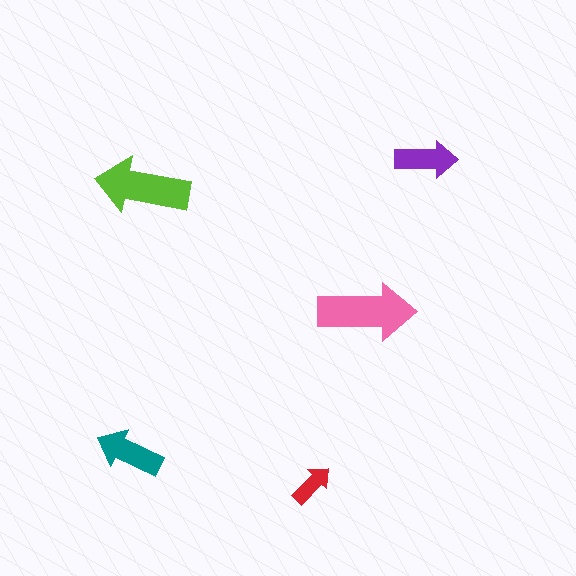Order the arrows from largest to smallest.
the pink one, the lime one, the teal one, the purple one, the red one.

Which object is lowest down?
The red arrow is bottommost.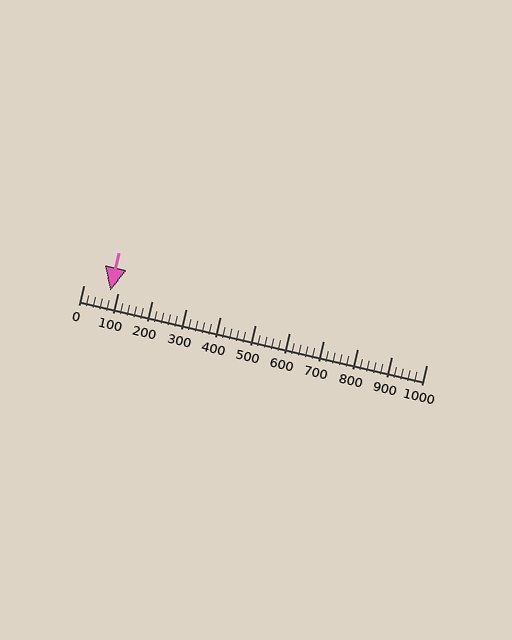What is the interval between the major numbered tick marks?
The major tick marks are spaced 100 units apart.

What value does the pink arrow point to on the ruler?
The pink arrow points to approximately 78.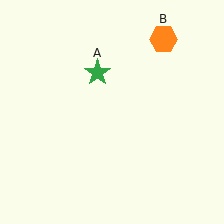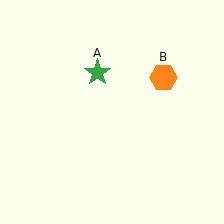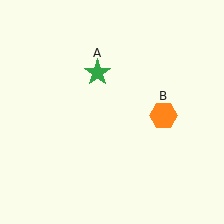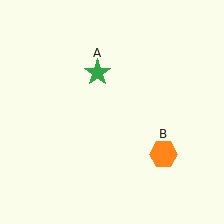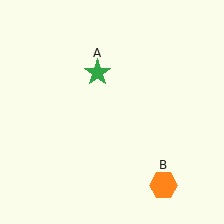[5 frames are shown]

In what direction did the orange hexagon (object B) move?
The orange hexagon (object B) moved down.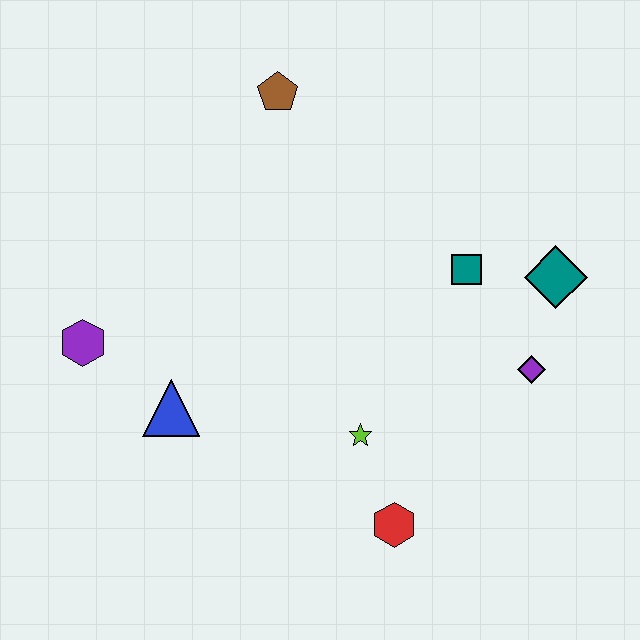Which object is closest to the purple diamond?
The teal diamond is closest to the purple diamond.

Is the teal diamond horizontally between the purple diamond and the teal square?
No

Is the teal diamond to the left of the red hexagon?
No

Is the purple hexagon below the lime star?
No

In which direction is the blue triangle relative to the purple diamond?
The blue triangle is to the left of the purple diamond.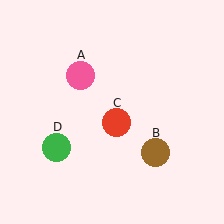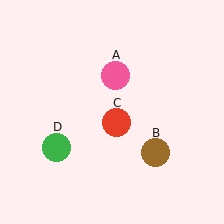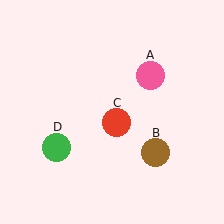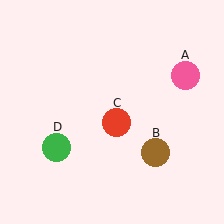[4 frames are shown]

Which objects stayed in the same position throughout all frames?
Brown circle (object B) and red circle (object C) and green circle (object D) remained stationary.